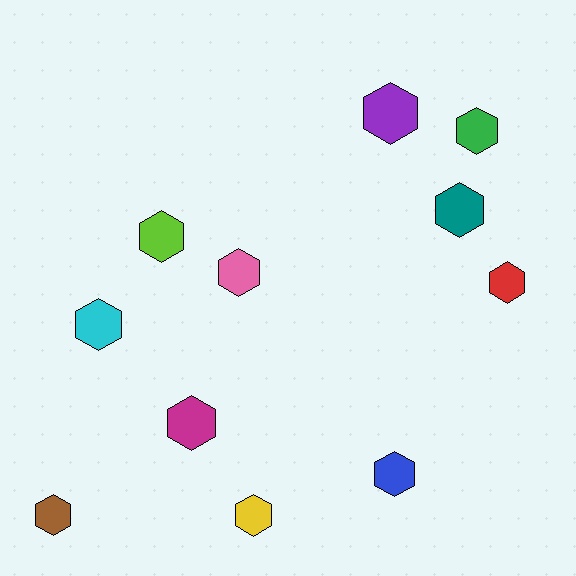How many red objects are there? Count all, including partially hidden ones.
There is 1 red object.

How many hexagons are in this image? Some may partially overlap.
There are 11 hexagons.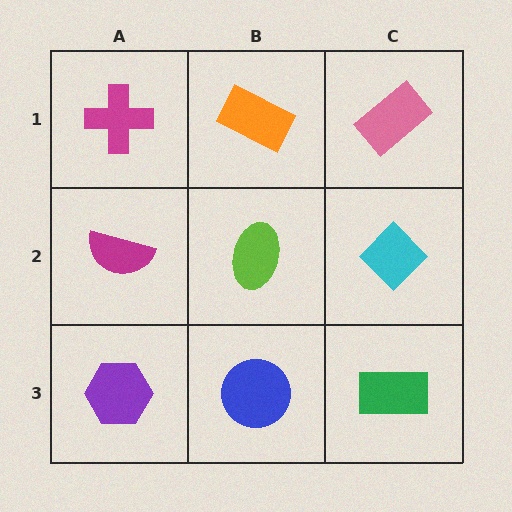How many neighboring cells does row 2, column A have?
3.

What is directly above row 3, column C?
A cyan diamond.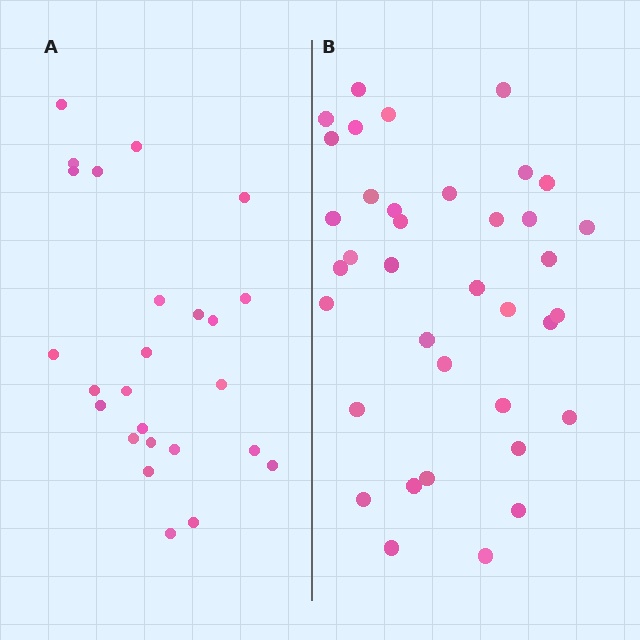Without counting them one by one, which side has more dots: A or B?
Region B (the right region) has more dots.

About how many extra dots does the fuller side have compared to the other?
Region B has roughly 12 or so more dots than region A.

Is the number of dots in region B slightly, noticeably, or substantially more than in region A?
Region B has substantially more. The ratio is roughly 1.5 to 1.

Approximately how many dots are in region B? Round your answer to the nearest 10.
About 40 dots. (The exact count is 37, which rounds to 40.)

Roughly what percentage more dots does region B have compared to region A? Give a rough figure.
About 50% more.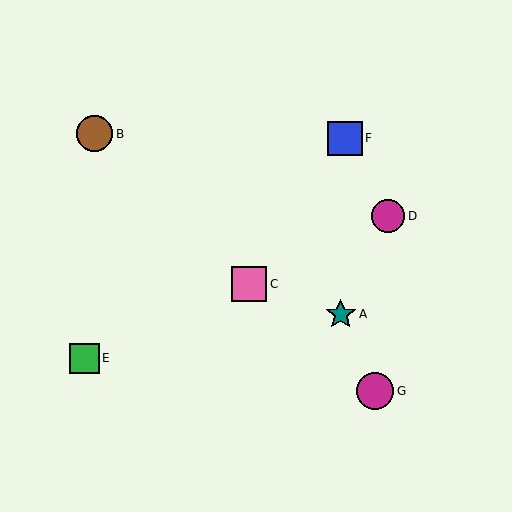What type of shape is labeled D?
Shape D is a magenta circle.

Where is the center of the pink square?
The center of the pink square is at (249, 284).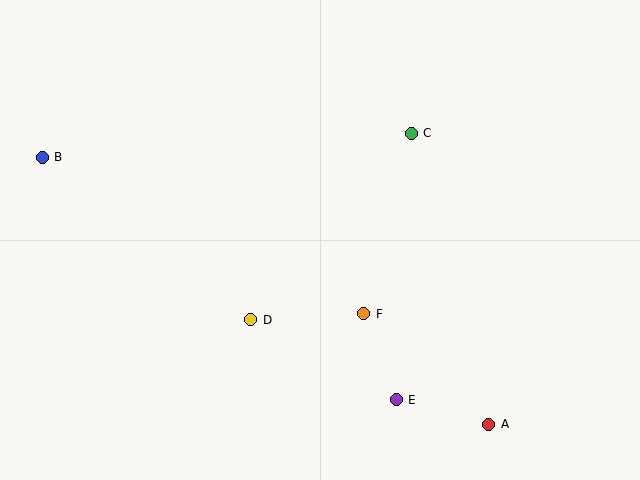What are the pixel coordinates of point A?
Point A is at (489, 424).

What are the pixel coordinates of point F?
Point F is at (364, 314).